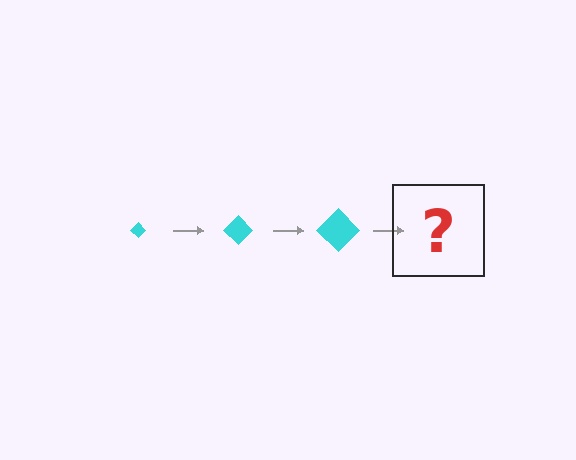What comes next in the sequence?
The next element should be a cyan diamond, larger than the previous one.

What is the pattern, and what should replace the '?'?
The pattern is that the diamond gets progressively larger each step. The '?' should be a cyan diamond, larger than the previous one.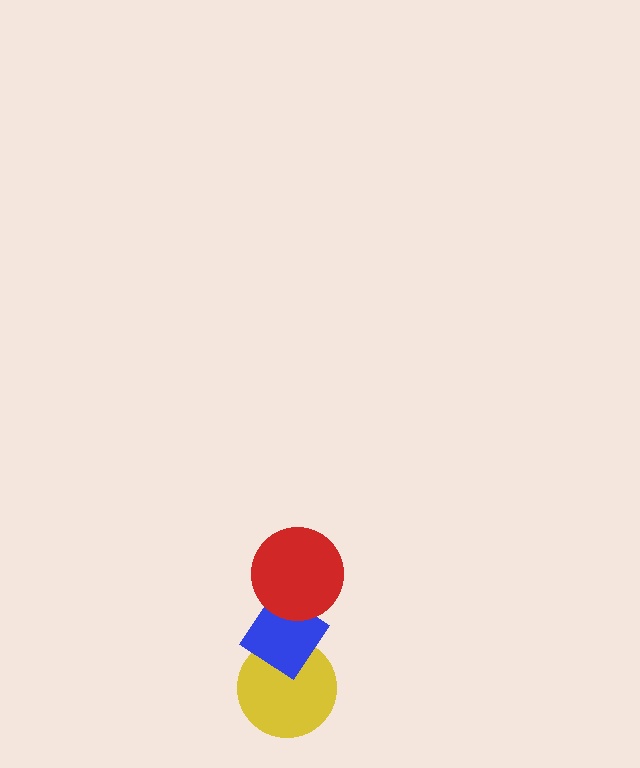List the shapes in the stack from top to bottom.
From top to bottom: the red circle, the blue diamond, the yellow circle.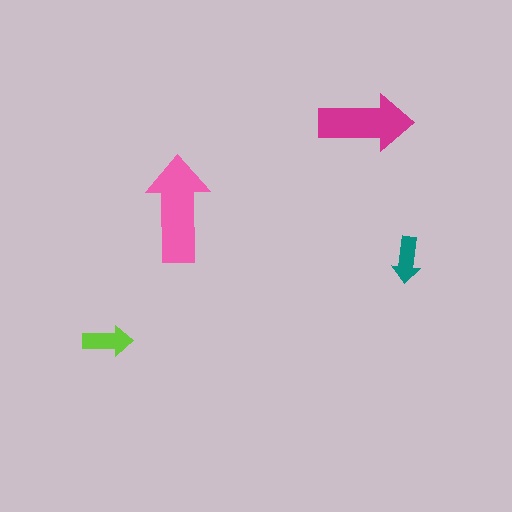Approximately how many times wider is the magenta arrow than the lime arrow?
About 2 times wider.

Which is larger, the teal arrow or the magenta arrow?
The magenta one.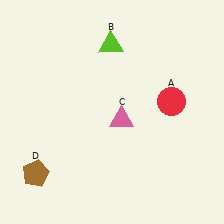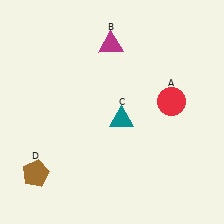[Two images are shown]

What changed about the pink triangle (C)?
In Image 1, C is pink. In Image 2, it changed to teal.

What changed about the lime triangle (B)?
In Image 1, B is lime. In Image 2, it changed to magenta.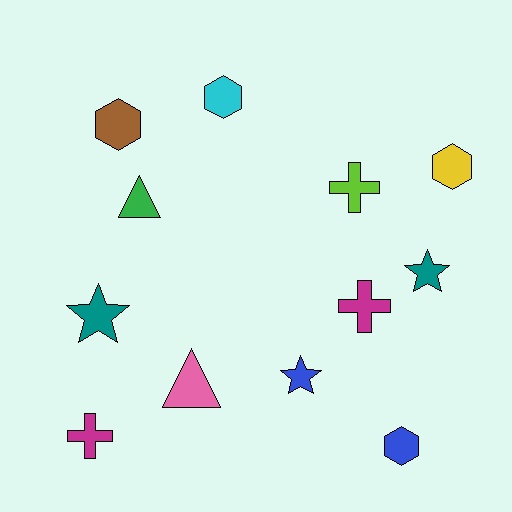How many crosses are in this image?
There are 3 crosses.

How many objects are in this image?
There are 12 objects.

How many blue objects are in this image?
There are 2 blue objects.